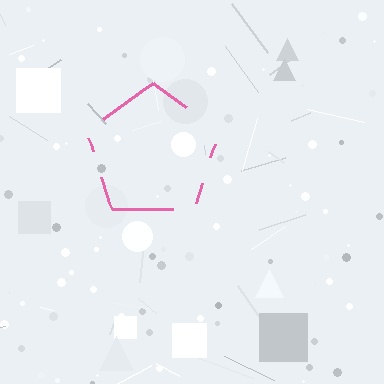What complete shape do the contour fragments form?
The contour fragments form a pentagon.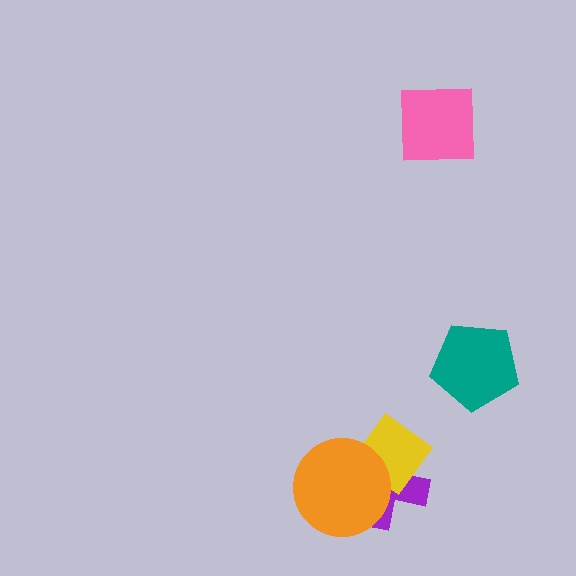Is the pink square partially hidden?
No, no other shape covers it.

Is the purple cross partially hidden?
Yes, it is partially covered by another shape.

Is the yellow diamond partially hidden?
Yes, it is partially covered by another shape.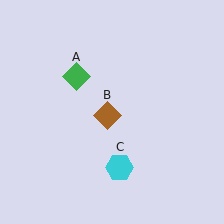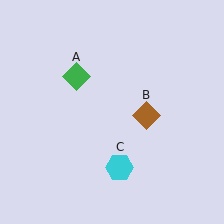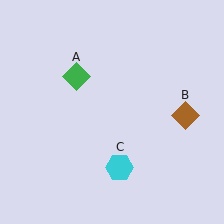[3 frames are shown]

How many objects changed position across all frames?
1 object changed position: brown diamond (object B).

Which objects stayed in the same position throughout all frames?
Green diamond (object A) and cyan hexagon (object C) remained stationary.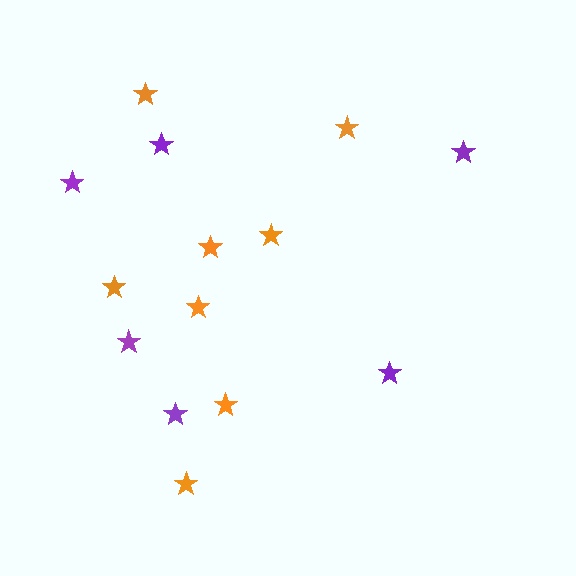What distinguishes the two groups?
There are 2 groups: one group of orange stars (8) and one group of purple stars (6).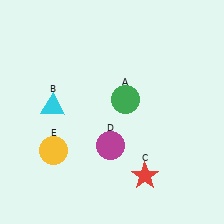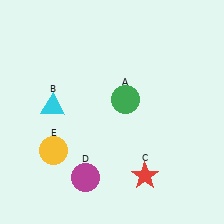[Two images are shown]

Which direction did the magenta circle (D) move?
The magenta circle (D) moved down.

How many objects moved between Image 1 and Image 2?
1 object moved between the two images.